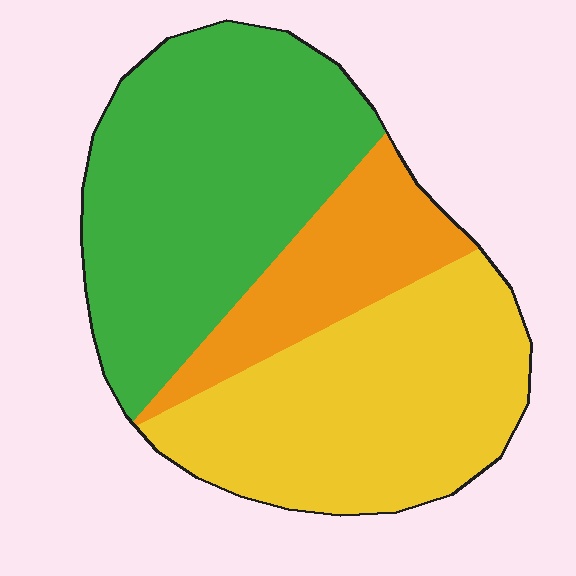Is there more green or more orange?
Green.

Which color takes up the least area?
Orange, at roughly 20%.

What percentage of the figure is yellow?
Yellow takes up about three eighths (3/8) of the figure.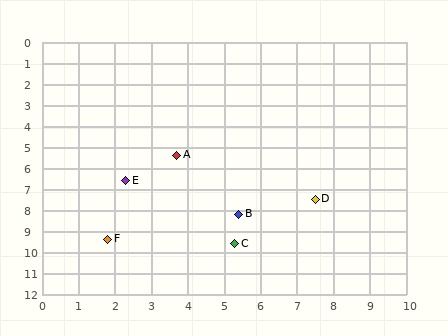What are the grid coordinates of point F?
Point F is at approximately (1.8, 9.4).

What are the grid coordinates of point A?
Point A is at approximately (3.7, 5.4).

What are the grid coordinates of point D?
Point D is at approximately (7.5, 7.5).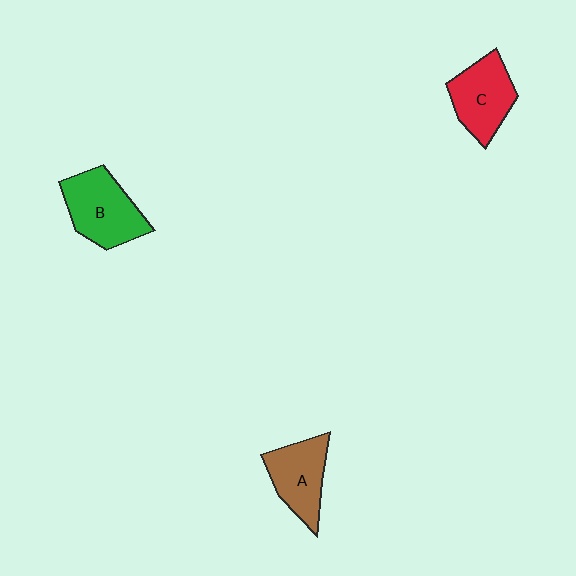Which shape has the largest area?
Shape B (green).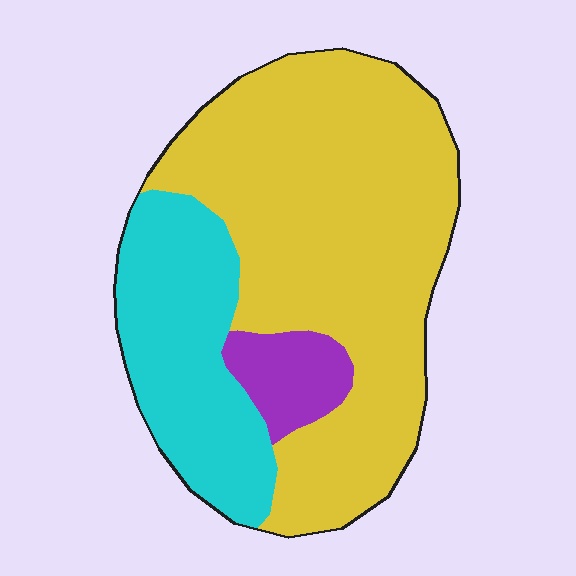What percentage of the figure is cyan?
Cyan covers roughly 25% of the figure.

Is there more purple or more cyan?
Cyan.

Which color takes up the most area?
Yellow, at roughly 65%.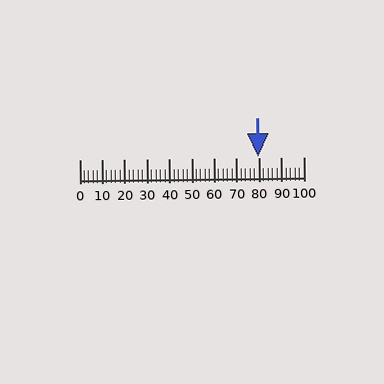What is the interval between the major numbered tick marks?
The major tick marks are spaced 10 units apart.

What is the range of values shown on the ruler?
The ruler shows values from 0 to 100.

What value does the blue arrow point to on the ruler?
The blue arrow points to approximately 80.